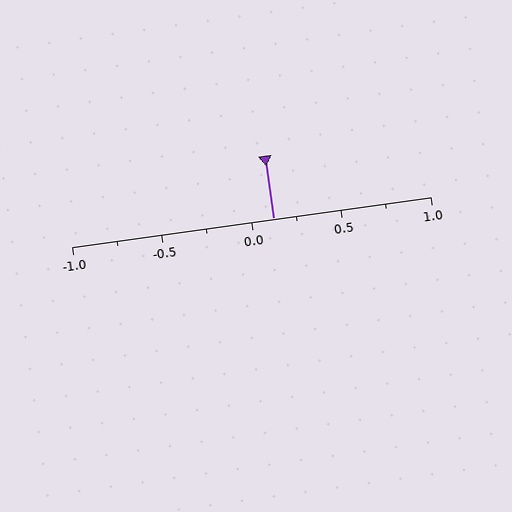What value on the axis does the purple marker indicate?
The marker indicates approximately 0.12.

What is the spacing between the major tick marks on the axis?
The major ticks are spaced 0.5 apart.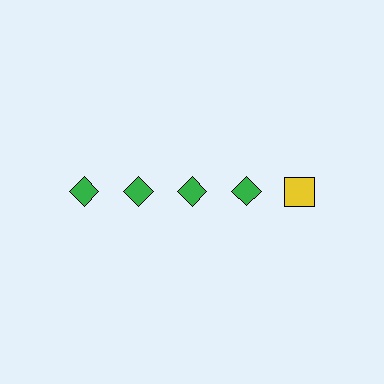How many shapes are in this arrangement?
There are 5 shapes arranged in a grid pattern.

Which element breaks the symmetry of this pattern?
The yellow square in the top row, rightmost column breaks the symmetry. All other shapes are green diamonds.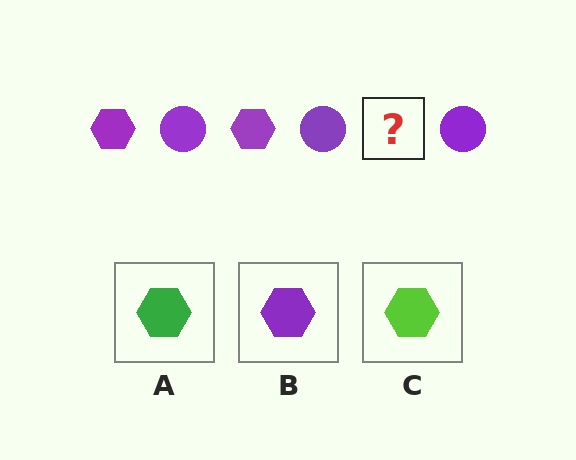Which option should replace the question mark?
Option B.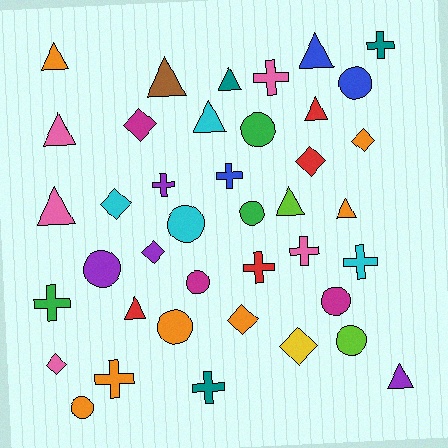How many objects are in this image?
There are 40 objects.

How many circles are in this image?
There are 10 circles.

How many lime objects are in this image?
There are 2 lime objects.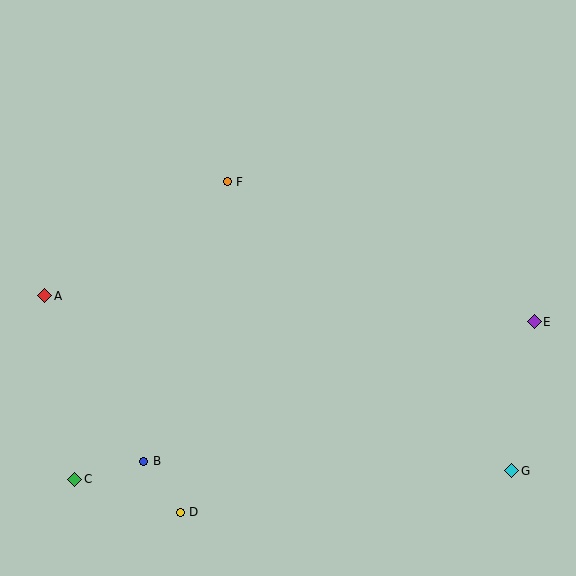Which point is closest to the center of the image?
Point F at (227, 182) is closest to the center.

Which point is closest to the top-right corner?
Point E is closest to the top-right corner.